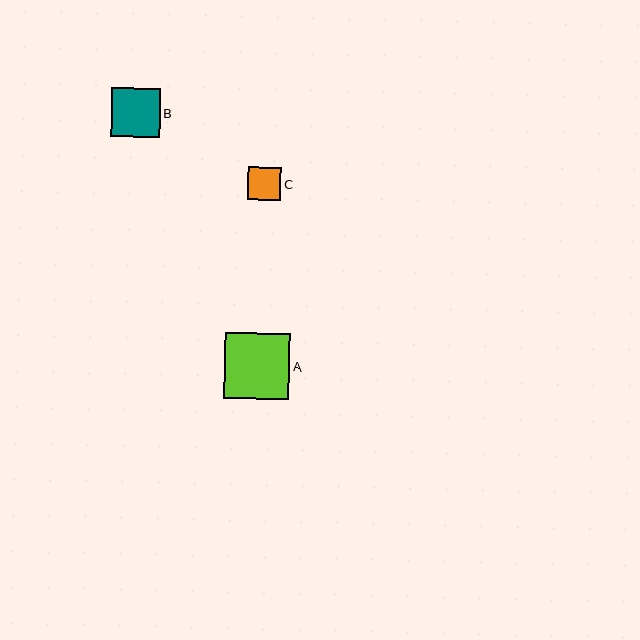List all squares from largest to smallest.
From largest to smallest: A, B, C.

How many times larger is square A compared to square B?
Square A is approximately 1.4 times the size of square B.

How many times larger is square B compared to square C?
Square B is approximately 1.4 times the size of square C.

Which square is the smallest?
Square C is the smallest with a size of approximately 33 pixels.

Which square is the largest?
Square A is the largest with a size of approximately 65 pixels.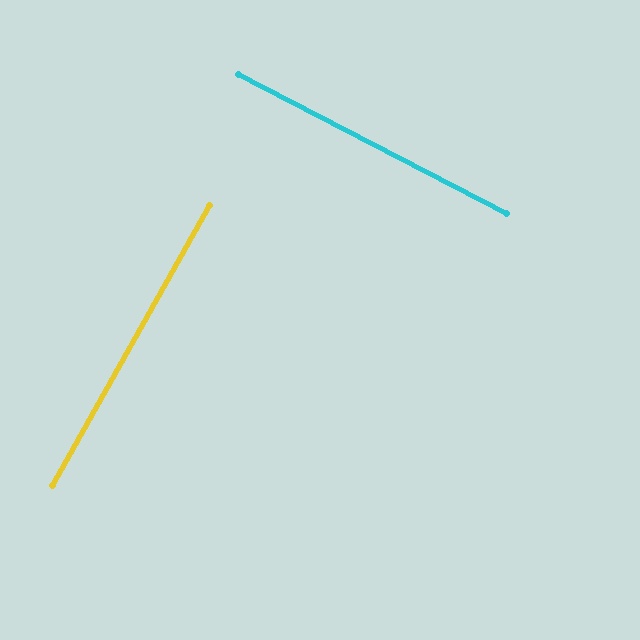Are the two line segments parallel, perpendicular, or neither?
Perpendicular — they meet at approximately 88°.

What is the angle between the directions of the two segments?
Approximately 88 degrees.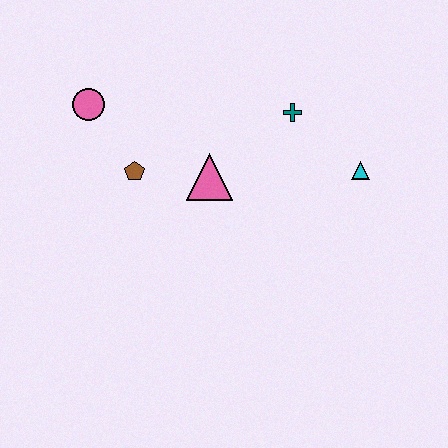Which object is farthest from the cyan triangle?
The pink circle is farthest from the cyan triangle.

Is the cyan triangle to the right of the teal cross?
Yes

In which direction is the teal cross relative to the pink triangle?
The teal cross is to the right of the pink triangle.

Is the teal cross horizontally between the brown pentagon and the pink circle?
No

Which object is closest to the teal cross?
The cyan triangle is closest to the teal cross.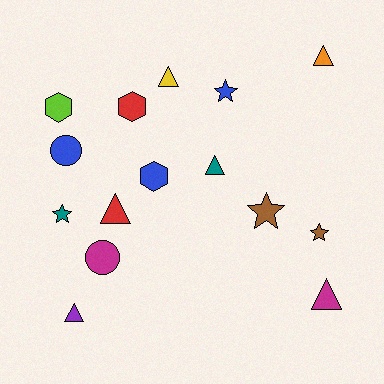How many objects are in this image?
There are 15 objects.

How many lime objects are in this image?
There is 1 lime object.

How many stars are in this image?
There are 4 stars.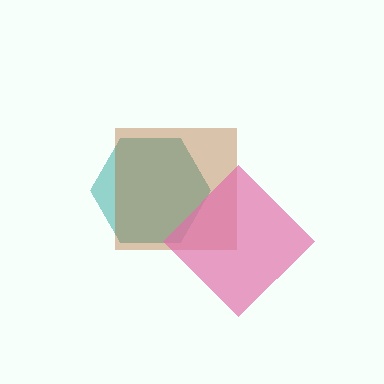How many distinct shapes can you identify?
There are 3 distinct shapes: a teal hexagon, a brown square, a pink diamond.